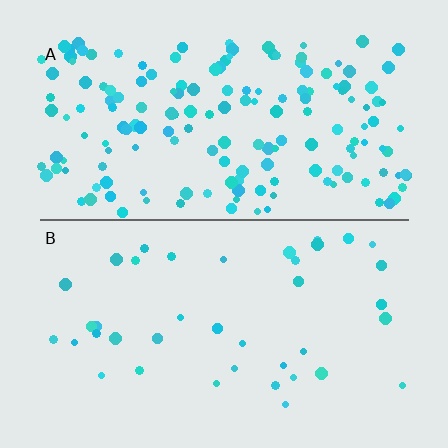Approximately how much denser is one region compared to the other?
Approximately 4.2× — region A over region B.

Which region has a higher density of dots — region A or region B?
A (the top).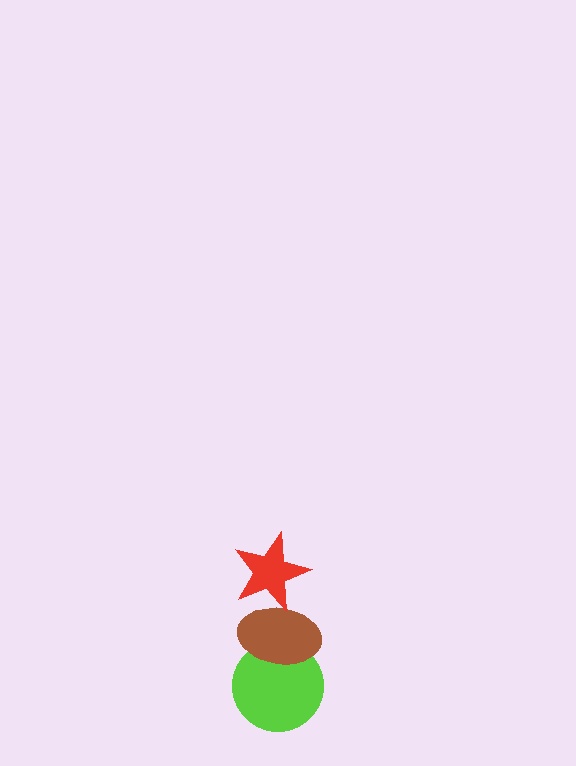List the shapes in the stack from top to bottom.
From top to bottom: the red star, the brown ellipse, the lime circle.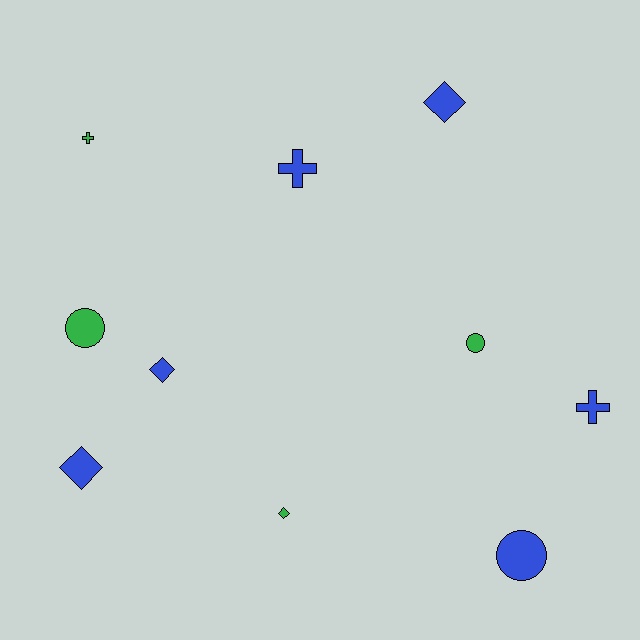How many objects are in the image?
There are 10 objects.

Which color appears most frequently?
Blue, with 6 objects.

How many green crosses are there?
There is 1 green cross.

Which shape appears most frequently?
Diamond, with 4 objects.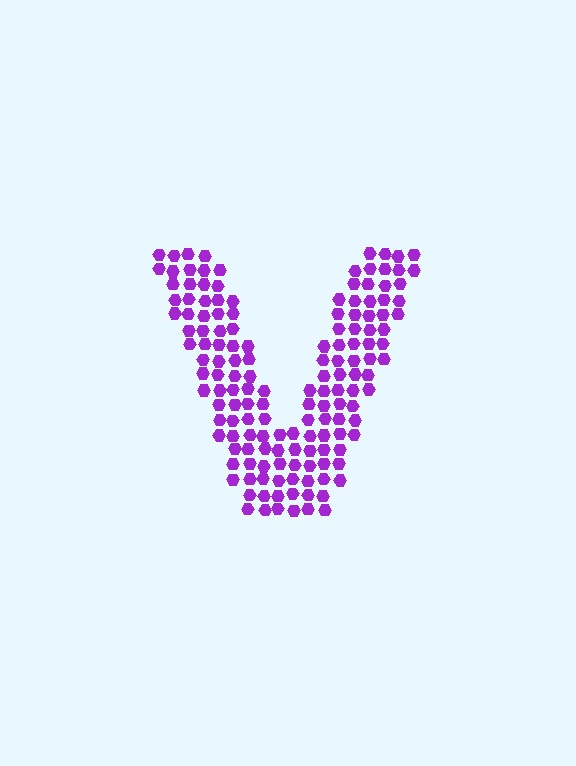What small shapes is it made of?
It is made of small hexagons.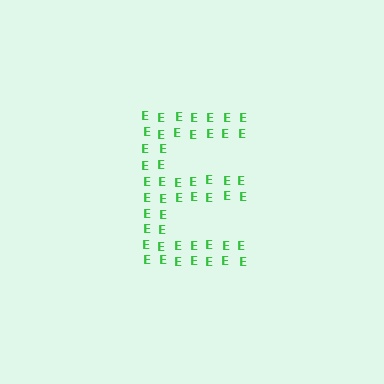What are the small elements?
The small elements are letter E's.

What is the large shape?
The large shape is the letter E.